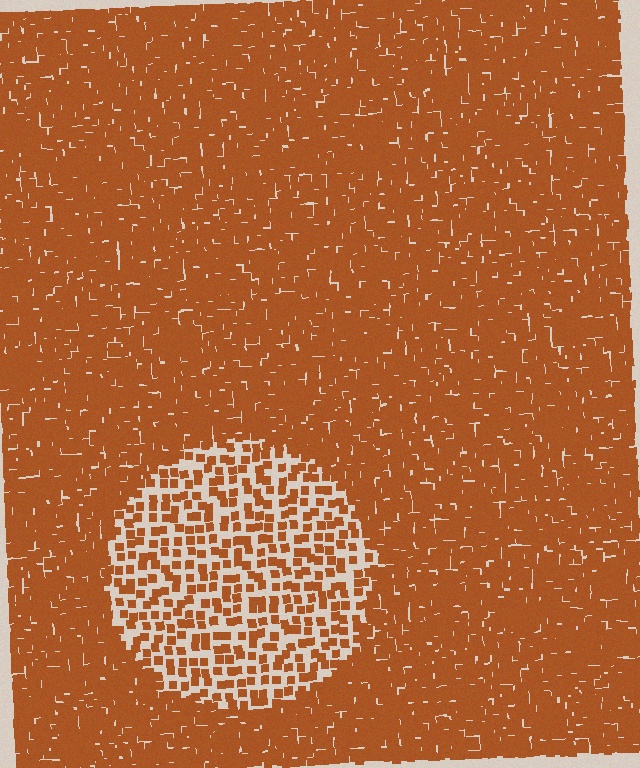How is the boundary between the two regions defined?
The boundary is defined by a change in element density (approximately 2.6x ratio). All elements are the same color, size, and shape.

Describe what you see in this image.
The image contains small brown elements arranged at two different densities. A circle-shaped region is visible where the elements are less densely packed than the surrounding area.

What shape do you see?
I see a circle.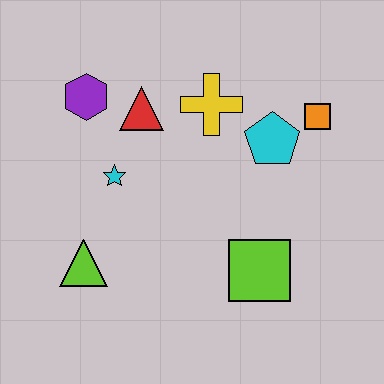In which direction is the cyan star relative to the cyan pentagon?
The cyan star is to the left of the cyan pentagon.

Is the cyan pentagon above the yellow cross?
No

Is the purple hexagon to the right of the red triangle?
No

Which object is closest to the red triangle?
The purple hexagon is closest to the red triangle.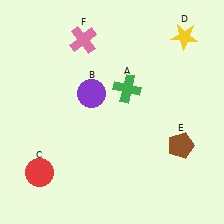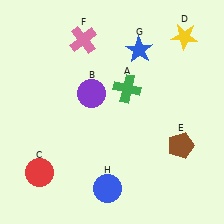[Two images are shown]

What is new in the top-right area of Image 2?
A blue star (G) was added in the top-right area of Image 2.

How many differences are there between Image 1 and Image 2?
There are 2 differences between the two images.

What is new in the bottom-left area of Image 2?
A blue circle (H) was added in the bottom-left area of Image 2.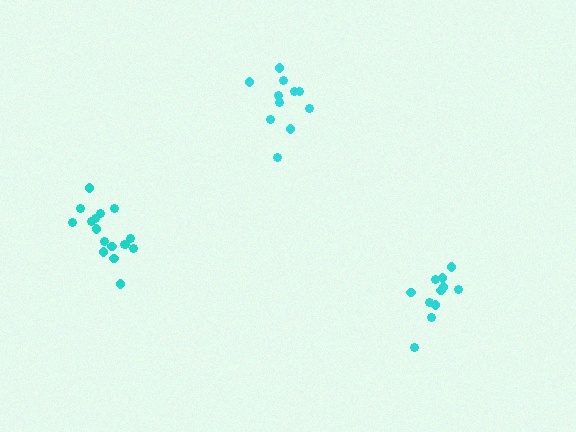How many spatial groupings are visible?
There are 3 spatial groupings.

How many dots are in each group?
Group 1: 17 dots, Group 2: 11 dots, Group 3: 11 dots (39 total).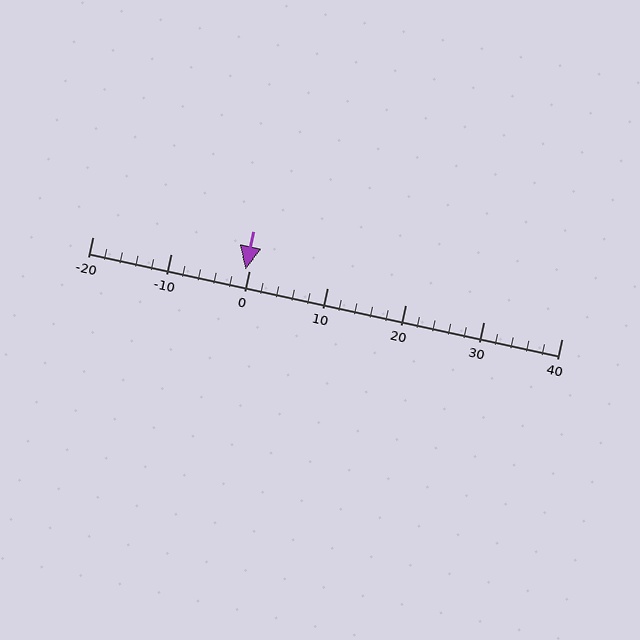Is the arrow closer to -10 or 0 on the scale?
The arrow is closer to 0.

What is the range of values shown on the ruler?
The ruler shows values from -20 to 40.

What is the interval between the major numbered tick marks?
The major tick marks are spaced 10 units apart.